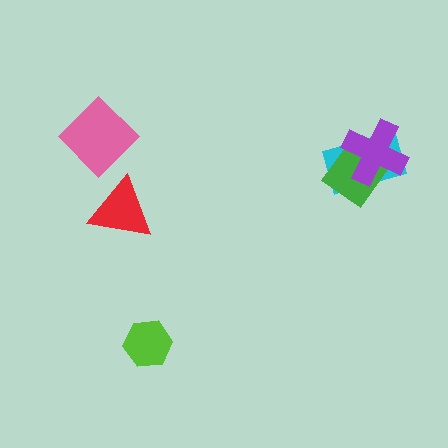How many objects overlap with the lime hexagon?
0 objects overlap with the lime hexagon.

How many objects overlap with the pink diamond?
0 objects overlap with the pink diamond.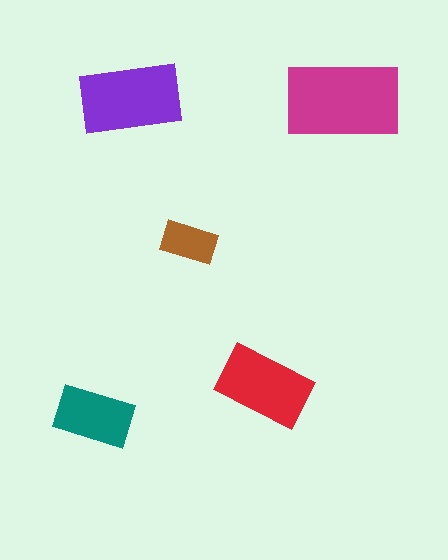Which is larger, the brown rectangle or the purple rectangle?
The purple one.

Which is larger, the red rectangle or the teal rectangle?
The red one.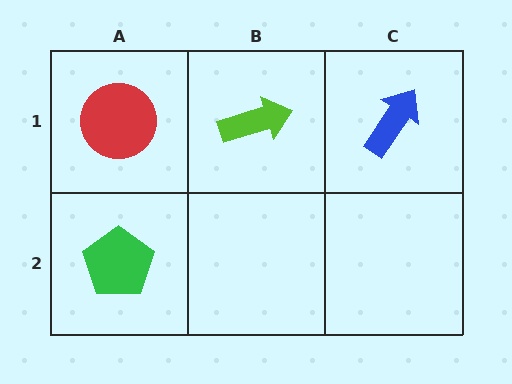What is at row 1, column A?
A red circle.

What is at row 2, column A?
A green pentagon.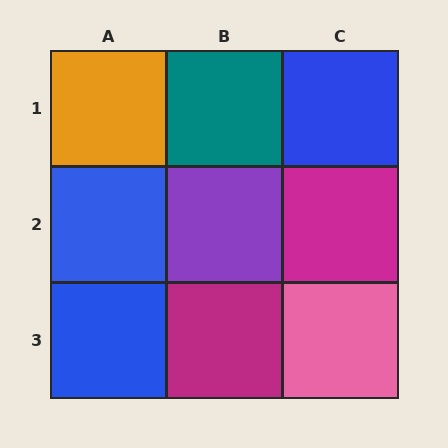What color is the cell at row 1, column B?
Teal.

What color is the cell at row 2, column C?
Magenta.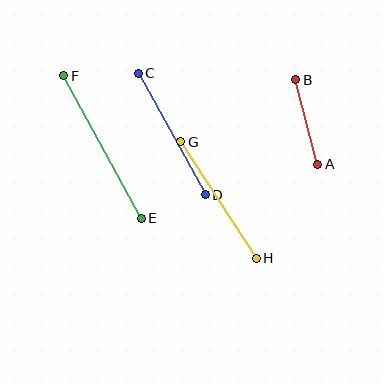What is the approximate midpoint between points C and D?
The midpoint is at approximately (172, 134) pixels.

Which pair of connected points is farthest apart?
Points E and F are farthest apart.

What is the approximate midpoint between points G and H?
The midpoint is at approximately (218, 200) pixels.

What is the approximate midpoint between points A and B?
The midpoint is at approximately (307, 122) pixels.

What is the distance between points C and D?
The distance is approximately 139 pixels.